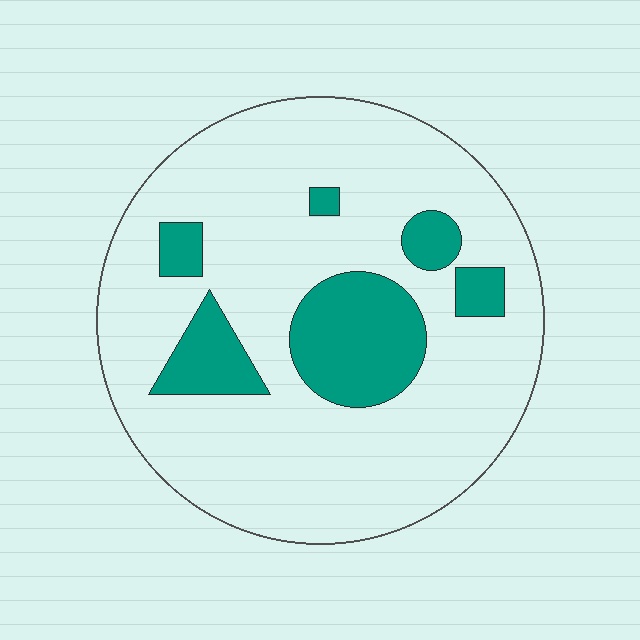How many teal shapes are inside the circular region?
6.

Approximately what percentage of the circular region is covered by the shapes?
Approximately 20%.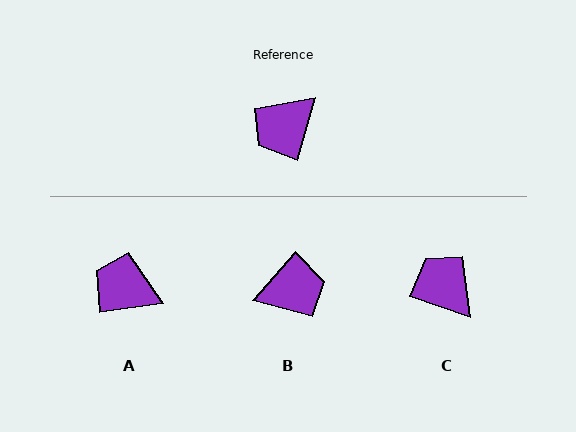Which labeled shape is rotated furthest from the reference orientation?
B, about 155 degrees away.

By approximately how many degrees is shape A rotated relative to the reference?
Approximately 66 degrees clockwise.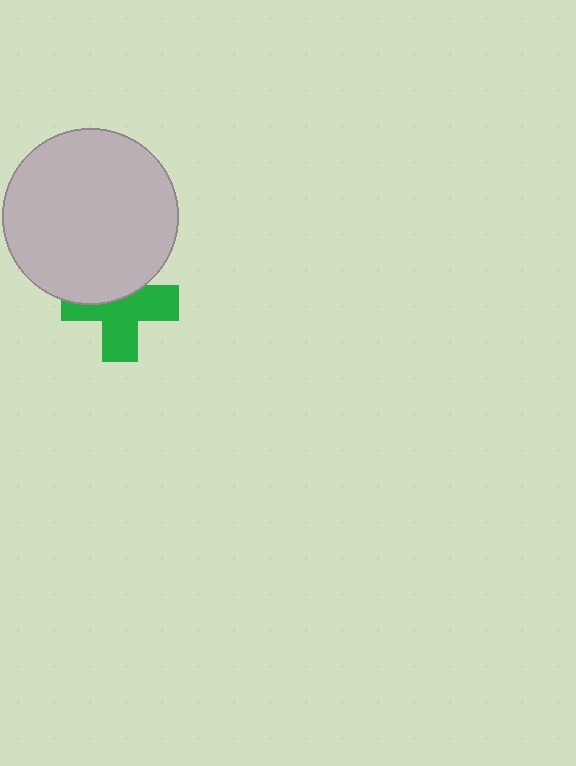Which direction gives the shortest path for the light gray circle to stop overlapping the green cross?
Moving up gives the shortest separation.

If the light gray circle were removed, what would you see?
You would see the complete green cross.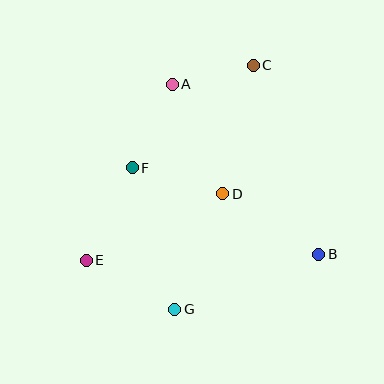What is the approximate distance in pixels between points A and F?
The distance between A and F is approximately 93 pixels.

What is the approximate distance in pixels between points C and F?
The distance between C and F is approximately 159 pixels.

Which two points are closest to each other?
Points A and C are closest to each other.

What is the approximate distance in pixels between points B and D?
The distance between B and D is approximately 114 pixels.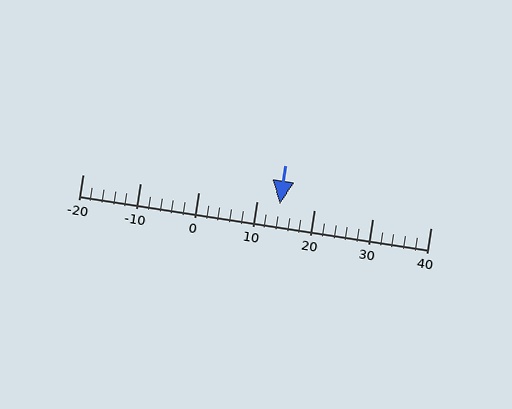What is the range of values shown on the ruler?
The ruler shows values from -20 to 40.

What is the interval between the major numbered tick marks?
The major tick marks are spaced 10 units apart.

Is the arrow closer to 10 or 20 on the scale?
The arrow is closer to 10.